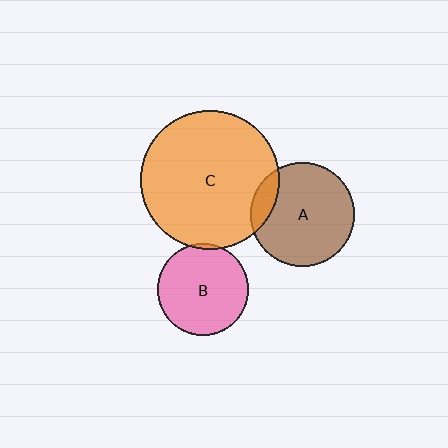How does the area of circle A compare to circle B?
Approximately 1.3 times.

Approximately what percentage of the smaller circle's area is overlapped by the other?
Approximately 5%.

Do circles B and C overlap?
Yes.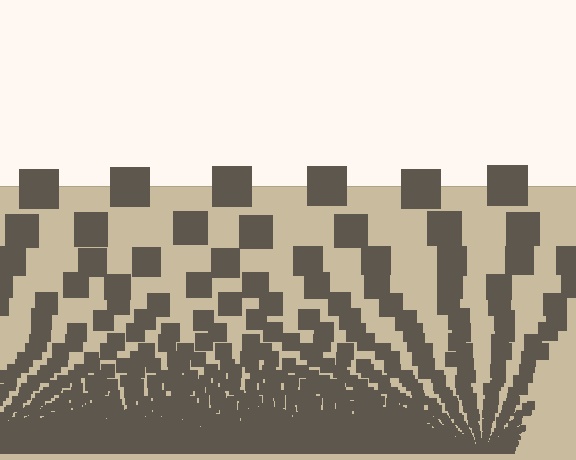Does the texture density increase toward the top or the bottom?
Density increases toward the bottom.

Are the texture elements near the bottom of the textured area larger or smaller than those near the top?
Smaller. The gradient is inverted — elements near the bottom are smaller and denser.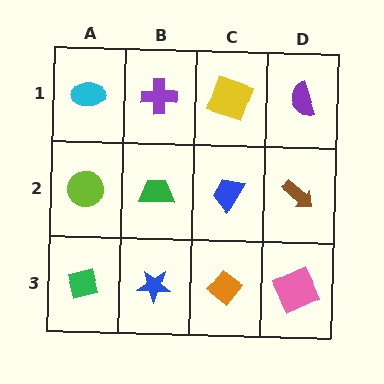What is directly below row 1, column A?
A lime circle.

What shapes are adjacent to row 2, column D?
A purple semicircle (row 1, column D), a pink square (row 3, column D), a blue trapezoid (row 2, column C).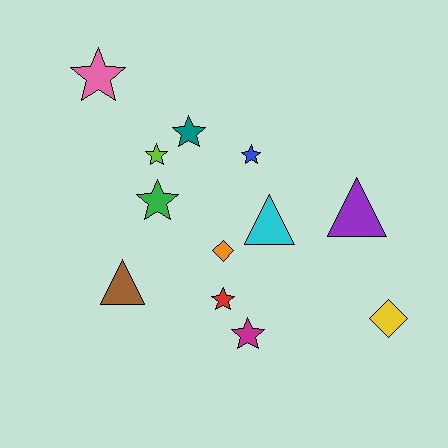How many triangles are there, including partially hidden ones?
There are 3 triangles.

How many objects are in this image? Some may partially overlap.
There are 12 objects.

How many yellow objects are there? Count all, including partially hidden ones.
There is 1 yellow object.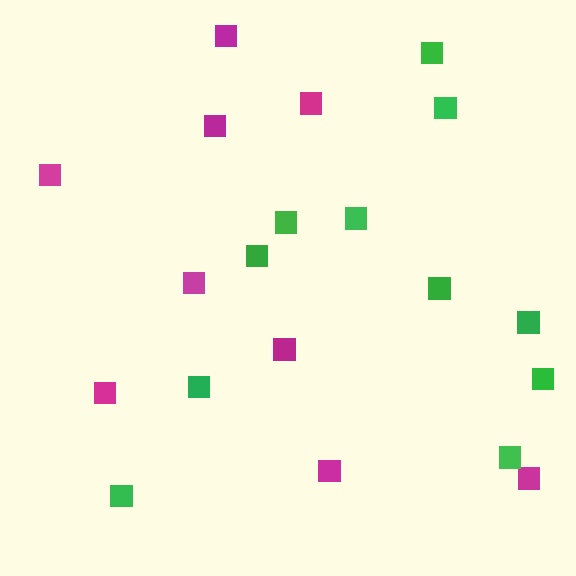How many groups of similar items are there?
There are 2 groups: one group of magenta squares (9) and one group of green squares (11).